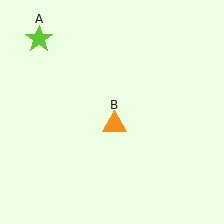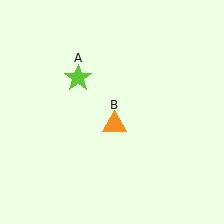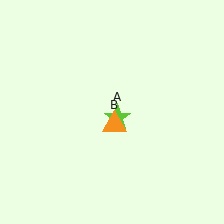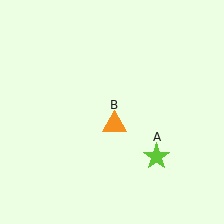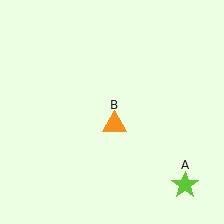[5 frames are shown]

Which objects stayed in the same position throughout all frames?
Orange triangle (object B) remained stationary.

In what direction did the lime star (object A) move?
The lime star (object A) moved down and to the right.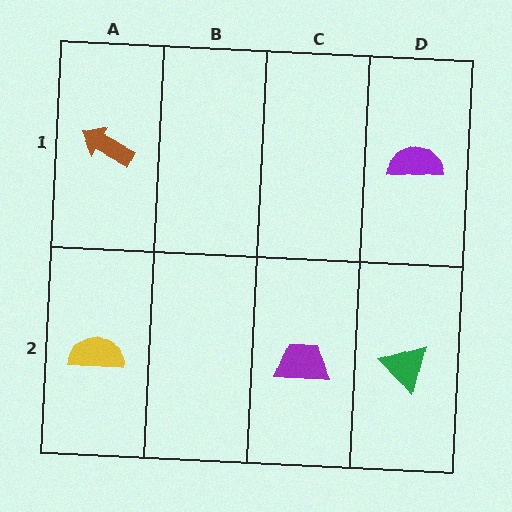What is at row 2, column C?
A purple trapezoid.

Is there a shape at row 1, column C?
No, that cell is empty.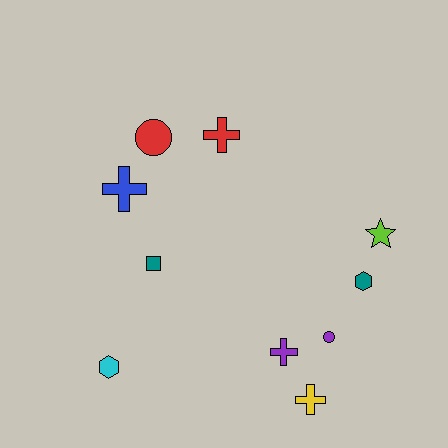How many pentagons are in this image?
There are no pentagons.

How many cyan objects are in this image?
There is 1 cyan object.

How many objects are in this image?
There are 10 objects.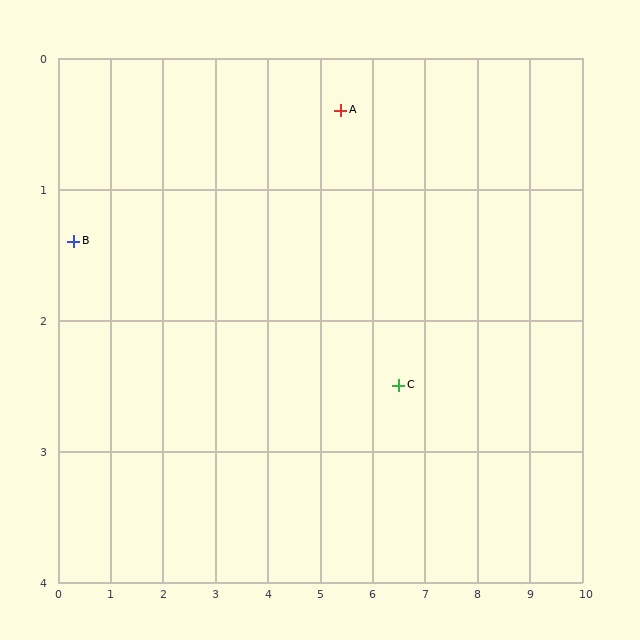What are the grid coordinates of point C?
Point C is at approximately (6.5, 2.5).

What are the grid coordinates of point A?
Point A is at approximately (5.4, 0.4).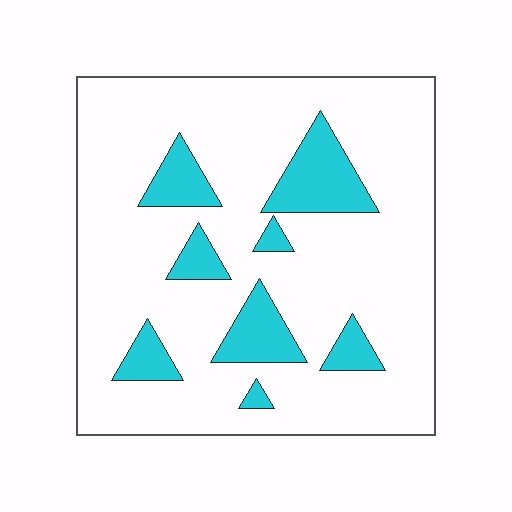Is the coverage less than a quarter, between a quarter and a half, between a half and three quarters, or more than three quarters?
Less than a quarter.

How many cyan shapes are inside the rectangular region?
8.